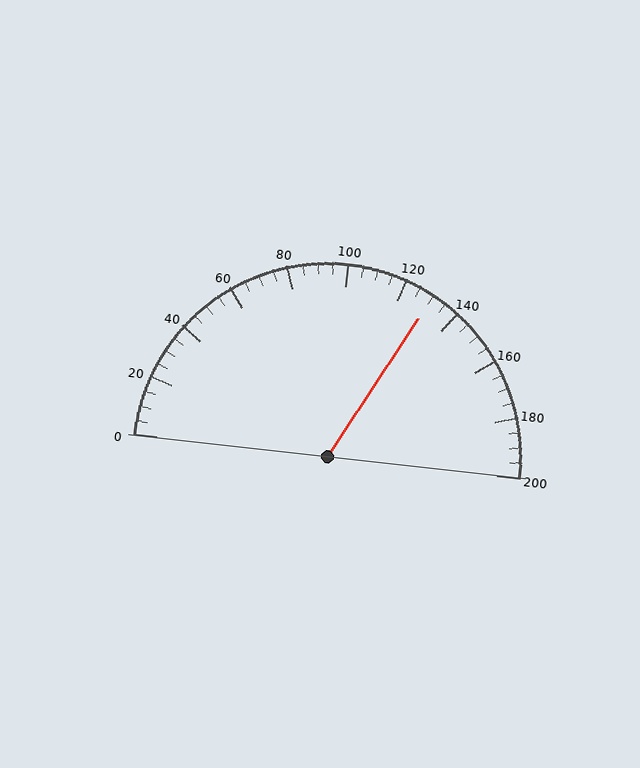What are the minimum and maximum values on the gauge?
The gauge ranges from 0 to 200.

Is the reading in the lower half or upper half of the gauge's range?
The reading is in the upper half of the range (0 to 200).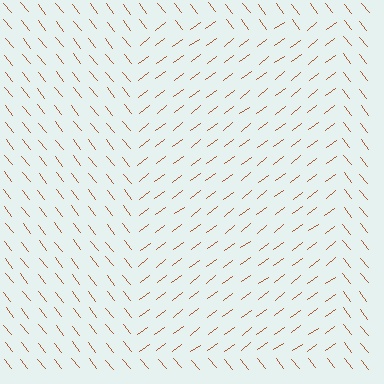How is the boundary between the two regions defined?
The boundary is defined purely by a change in line orientation (approximately 89 degrees difference). All lines are the same color and thickness.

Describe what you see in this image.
The image is filled with small brown line segments. A rectangle region in the image has lines oriented differently from the surrounding lines, creating a visible texture boundary.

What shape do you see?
I see a rectangle.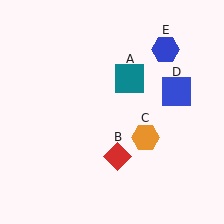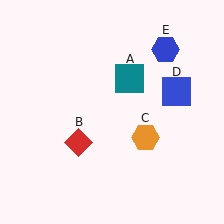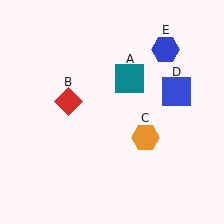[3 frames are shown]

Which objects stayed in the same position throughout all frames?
Teal square (object A) and orange hexagon (object C) and blue square (object D) and blue hexagon (object E) remained stationary.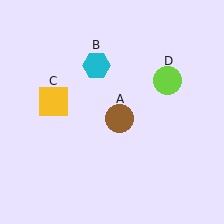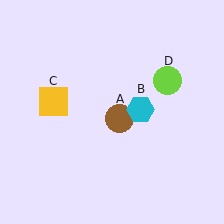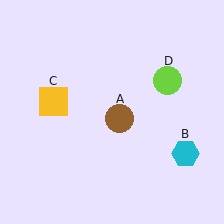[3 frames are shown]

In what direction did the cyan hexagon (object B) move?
The cyan hexagon (object B) moved down and to the right.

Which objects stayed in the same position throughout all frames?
Brown circle (object A) and yellow square (object C) and lime circle (object D) remained stationary.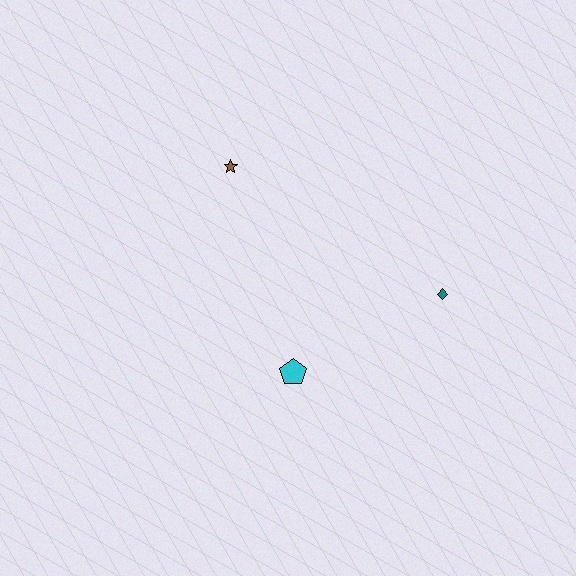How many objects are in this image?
There are 3 objects.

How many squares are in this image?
There are no squares.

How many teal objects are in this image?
There is 1 teal object.